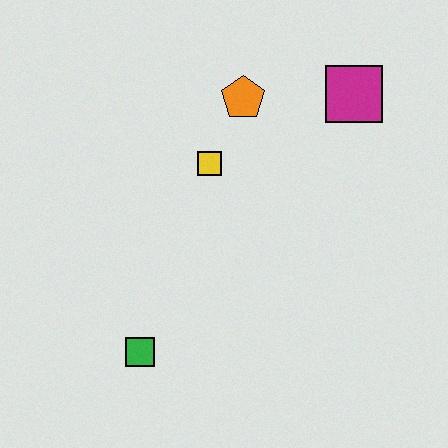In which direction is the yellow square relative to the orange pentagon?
The yellow square is below the orange pentagon.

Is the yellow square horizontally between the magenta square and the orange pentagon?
No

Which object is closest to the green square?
The yellow square is closest to the green square.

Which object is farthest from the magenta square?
The green square is farthest from the magenta square.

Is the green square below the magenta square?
Yes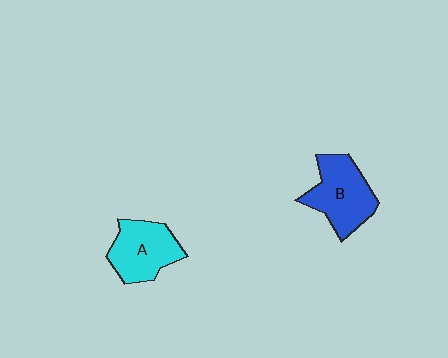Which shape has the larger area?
Shape B (blue).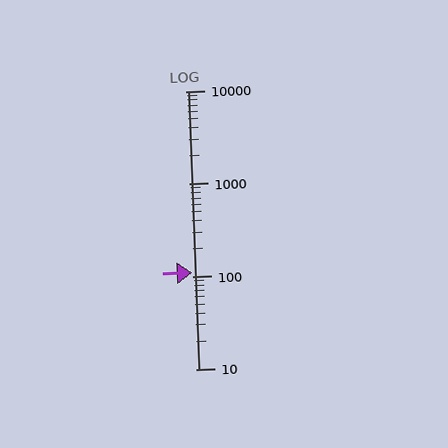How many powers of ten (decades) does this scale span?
The scale spans 3 decades, from 10 to 10000.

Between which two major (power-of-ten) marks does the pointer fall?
The pointer is between 100 and 1000.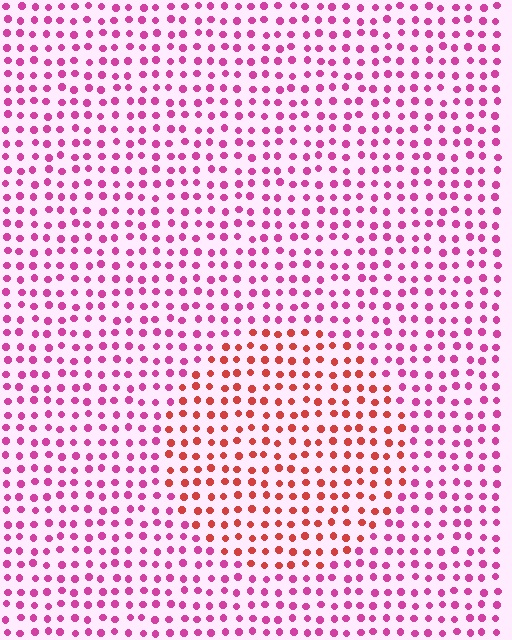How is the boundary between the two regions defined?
The boundary is defined purely by a slight shift in hue (about 41 degrees). Spacing, size, and orientation are identical on both sides.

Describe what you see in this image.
The image is filled with small magenta elements in a uniform arrangement. A circle-shaped region is visible where the elements are tinted to a slightly different hue, forming a subtle color boundary.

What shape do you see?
I see a circle.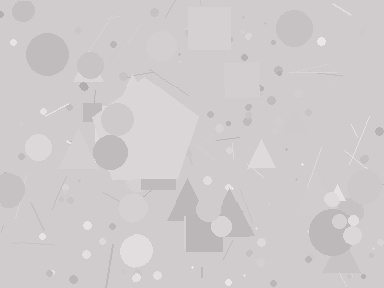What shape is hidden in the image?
A pentagon is hidden in the image.